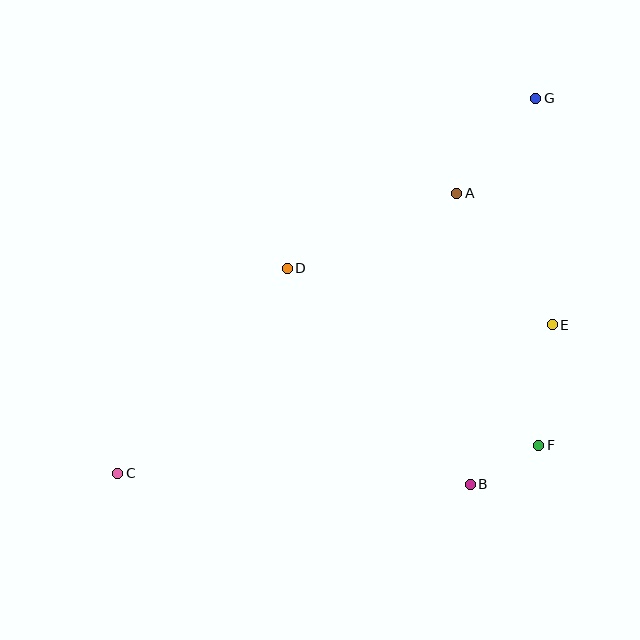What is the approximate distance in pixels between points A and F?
The distance between A and F is approximately 265 pixels.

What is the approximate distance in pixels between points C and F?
The distance between C and F is approximately 422 pixels.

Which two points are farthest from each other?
Points C and G are farthest from each other.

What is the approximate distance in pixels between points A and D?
The distance between A and D is approximately 185 pixels.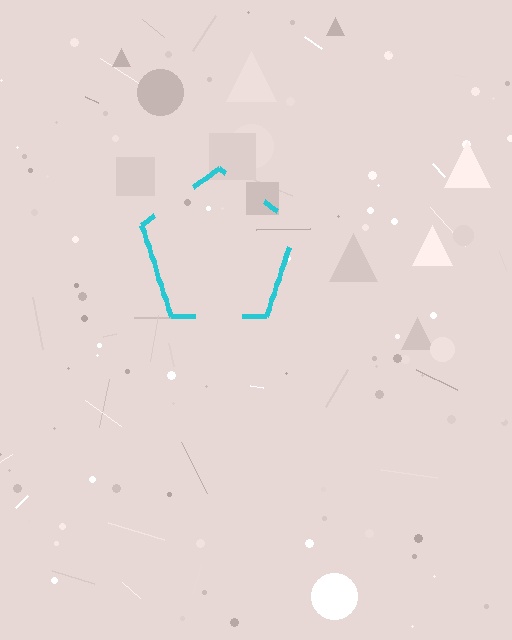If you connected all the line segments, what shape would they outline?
They would outline a pentagon.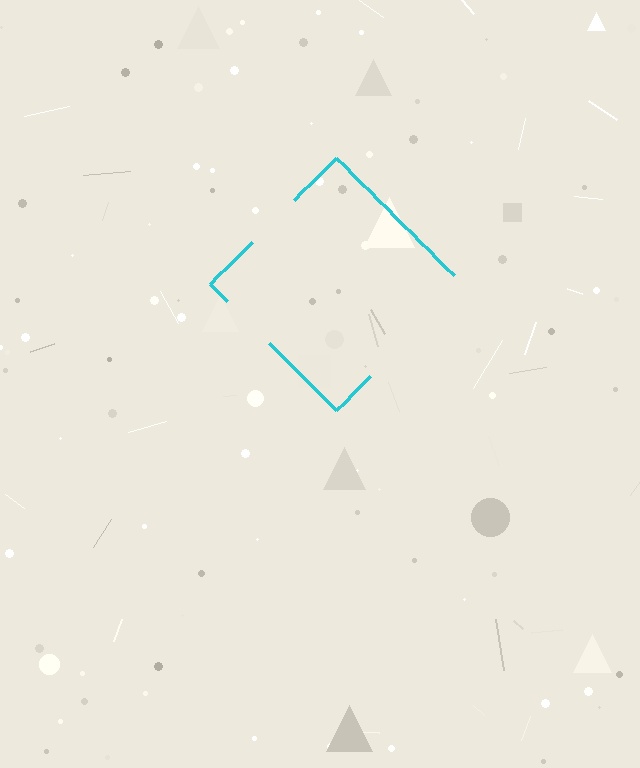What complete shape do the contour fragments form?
The contour fragments form a diamond.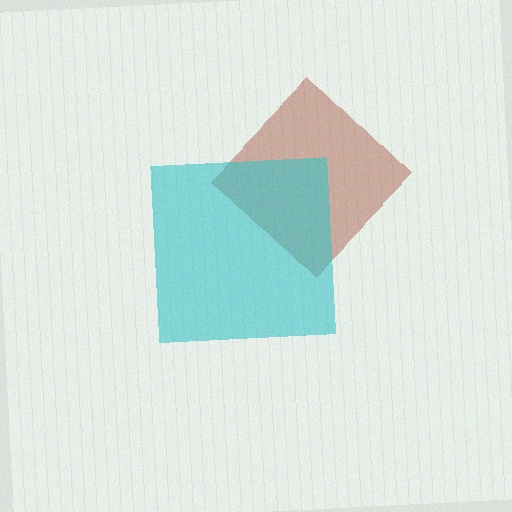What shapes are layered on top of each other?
The layered shapes are: a brown diamond, a cyan square.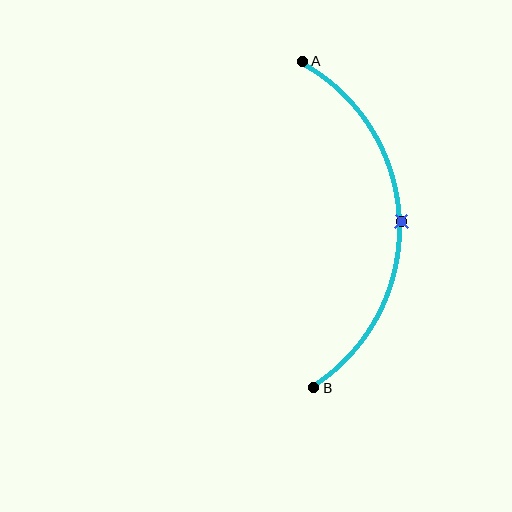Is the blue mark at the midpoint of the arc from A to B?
Yes. The blue mark lies on the arc at equal arc-length from both A and B — it is the arc midpoint.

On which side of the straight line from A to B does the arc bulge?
The arc bulges to the right of the straight line connecting A and B.